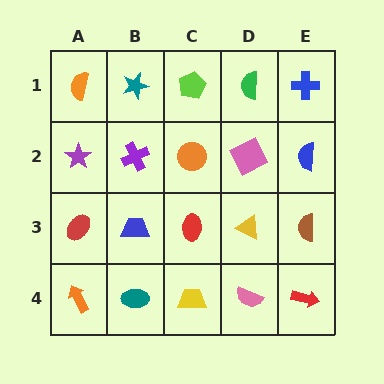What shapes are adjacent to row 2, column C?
A lime pentagon (row 1, column C), a red ellipse (row 3, column C), a purple cross (row 2, column B), a pink square (row 2, column D).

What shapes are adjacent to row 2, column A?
An orange semicircle (row 1, column A), a red ellipse (row 3, column A), a purple cross (row 2, column B).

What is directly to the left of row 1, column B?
An orange semicircle.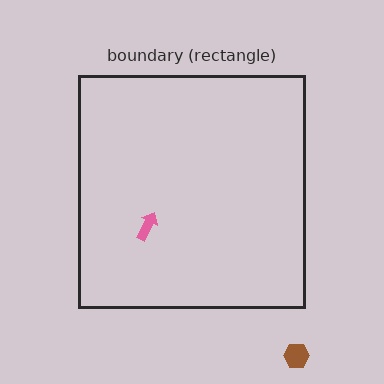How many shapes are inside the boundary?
1 inside, 1 outside.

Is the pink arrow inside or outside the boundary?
Inside.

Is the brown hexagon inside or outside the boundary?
Outside.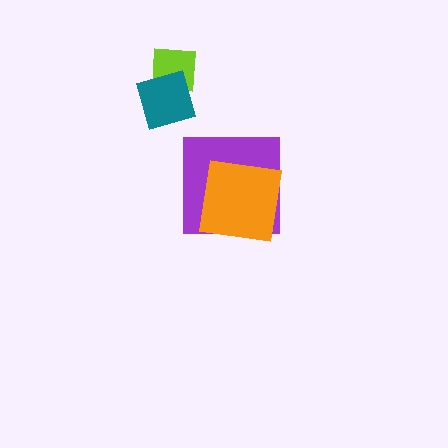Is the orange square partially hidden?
No, no other shape covers it.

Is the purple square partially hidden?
Yes, it is partially covered by another shape.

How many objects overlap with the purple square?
1 object overlaps with the purple square.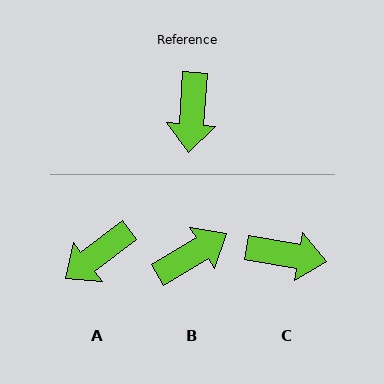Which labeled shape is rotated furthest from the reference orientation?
B, about 125 degrees away.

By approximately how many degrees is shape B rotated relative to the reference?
Approximately 125 degrees counter-clockwise.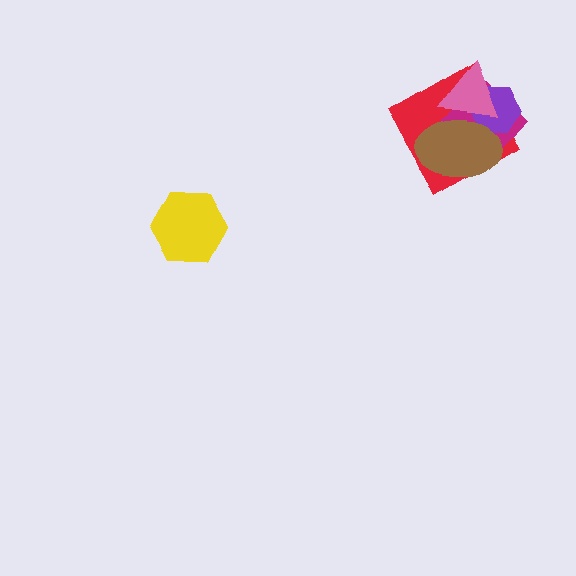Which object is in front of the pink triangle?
The brown ellipse is in front of the pink triangle.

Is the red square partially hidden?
Yes, it is partially covered by another shape.